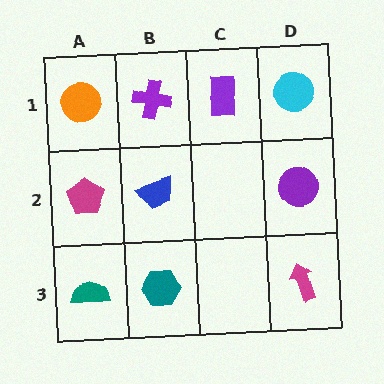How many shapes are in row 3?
3 shapes.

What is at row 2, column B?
A blue trapezoid.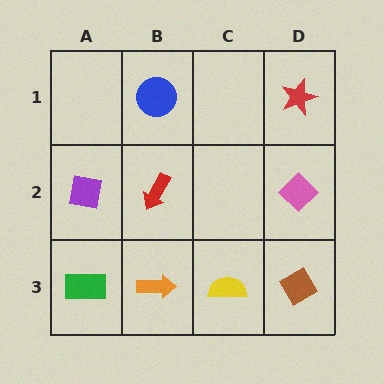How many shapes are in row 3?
4 shapes.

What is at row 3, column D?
A brown diamond.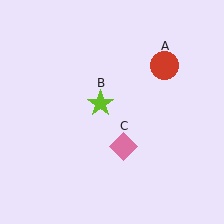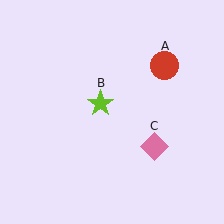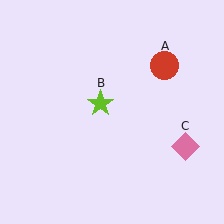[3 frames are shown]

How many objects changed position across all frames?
1 object changed position: pink diamond (object C).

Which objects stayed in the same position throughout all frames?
Red circle (object A) and lime star (object B) remained stationary.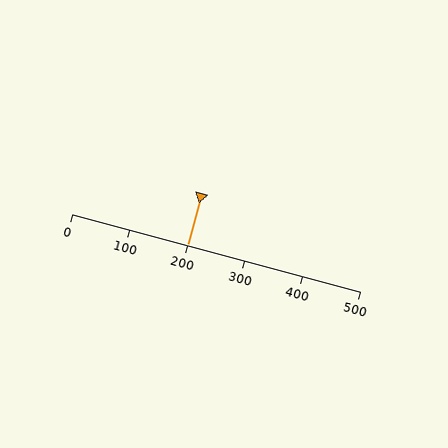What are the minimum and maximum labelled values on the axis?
The axis runs from 0 to 500.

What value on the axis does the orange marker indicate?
The marker indicates approximately 200.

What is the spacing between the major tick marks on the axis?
The major ticks are spaced 100 apart.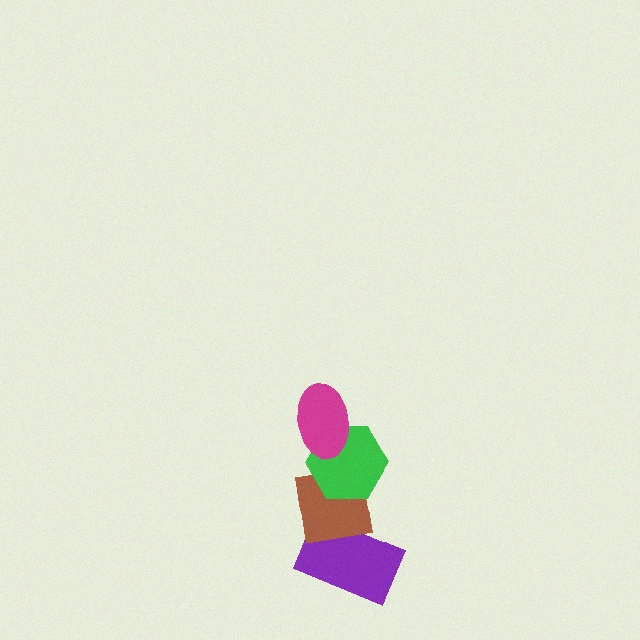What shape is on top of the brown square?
The green hexagon is on top of the brown square.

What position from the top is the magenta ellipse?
The magenta ellipse is 1st from the top.